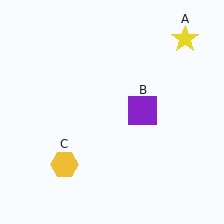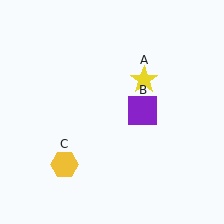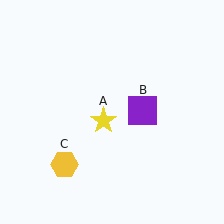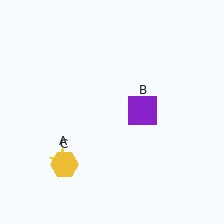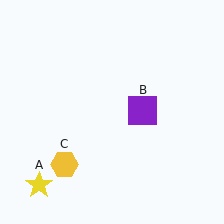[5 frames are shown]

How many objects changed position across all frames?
1 object changed position: yellow star (object A).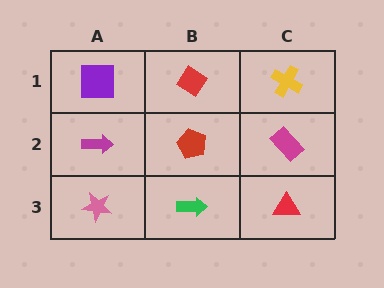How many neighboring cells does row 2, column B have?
4.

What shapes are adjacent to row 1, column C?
A magenta rectangle (row 2, column C), a red diamond (row 1, column B).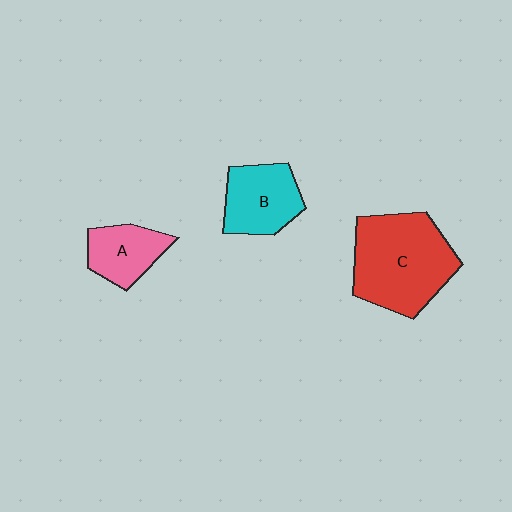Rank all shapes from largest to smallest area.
From largest to smallest: C (red), B (cyan), A (pink).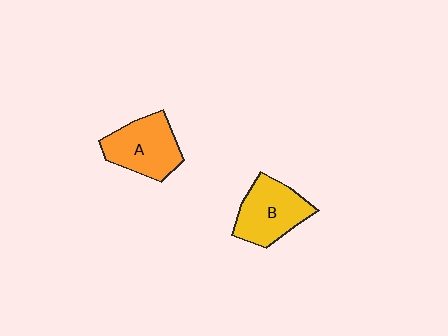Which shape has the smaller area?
Shape B (yellow).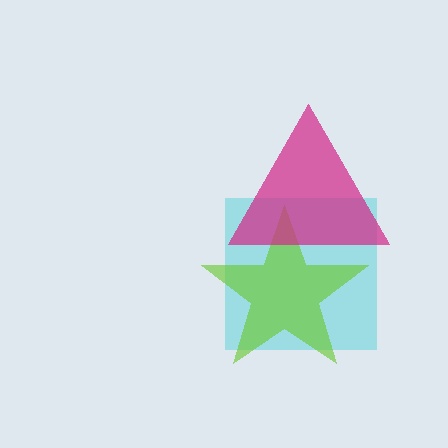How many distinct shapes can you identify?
There are 3 distinct shapes: a cyan square, a lime star, a magenta triangle.